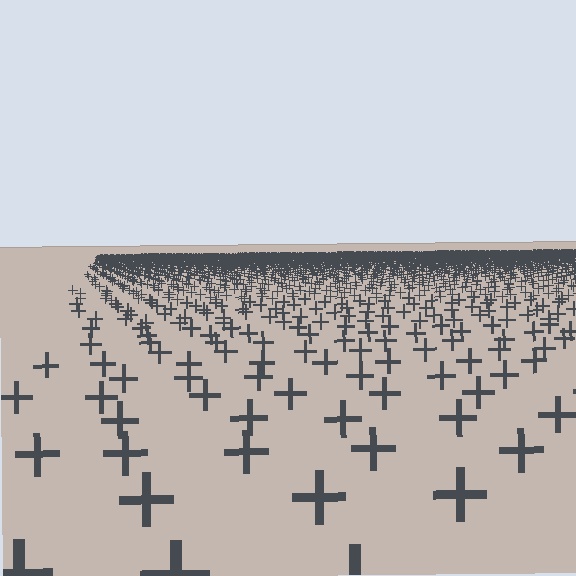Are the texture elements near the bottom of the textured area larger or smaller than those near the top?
Larger. Near the bottom, elements are closer to the viewer and appear at a bigger on-screen size.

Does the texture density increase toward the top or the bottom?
Density increases toward the top.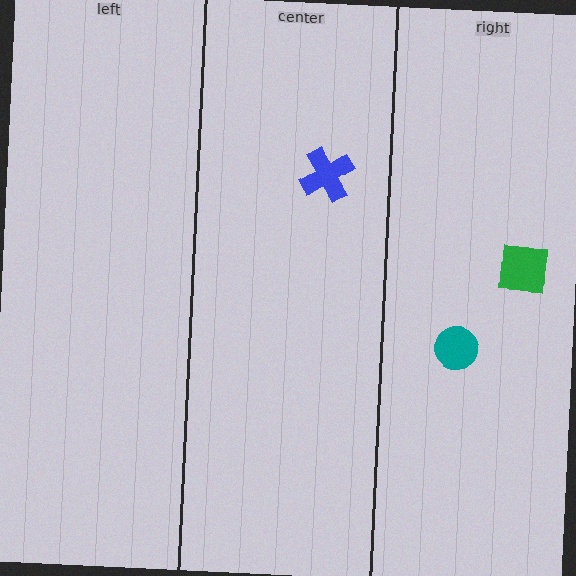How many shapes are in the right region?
2.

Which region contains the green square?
The right region.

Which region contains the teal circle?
The right region.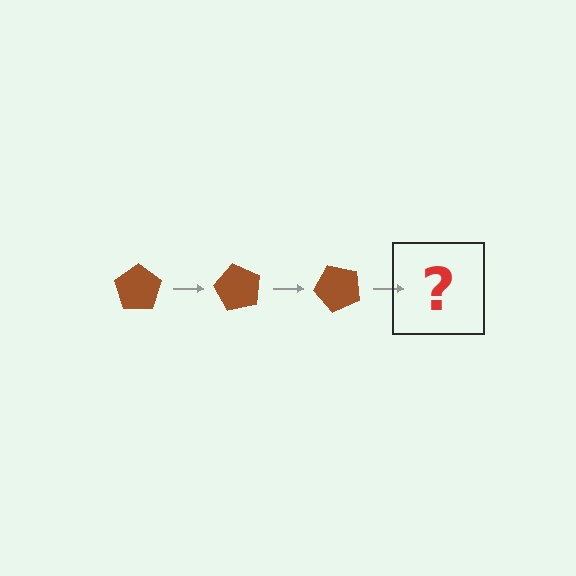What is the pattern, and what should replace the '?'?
The pattern is that the pentagon rotates 60 degrees each step. The '?' should be a brown pentagon rotated 180 degrees.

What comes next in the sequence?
The next element should be a brown pentagon rotated 180 degrees.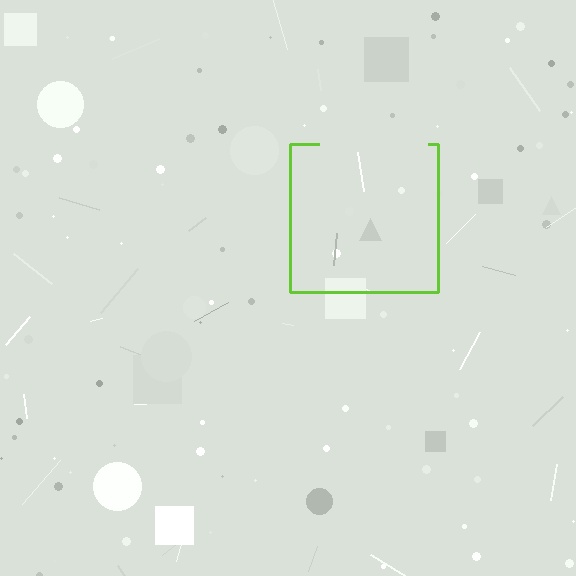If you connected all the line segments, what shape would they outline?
They would outline a square.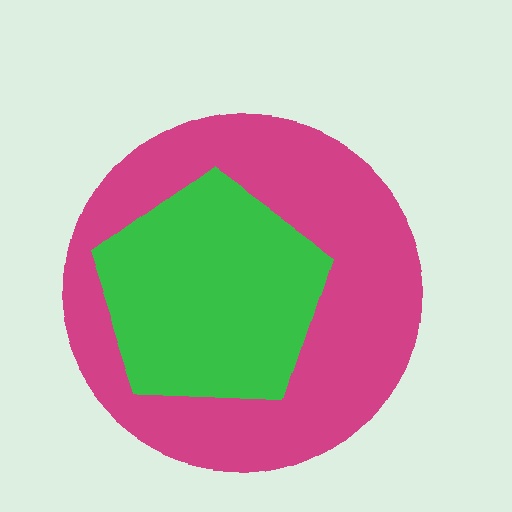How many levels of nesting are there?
2.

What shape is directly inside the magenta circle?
The green pentagon.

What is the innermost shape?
The green pentagon.